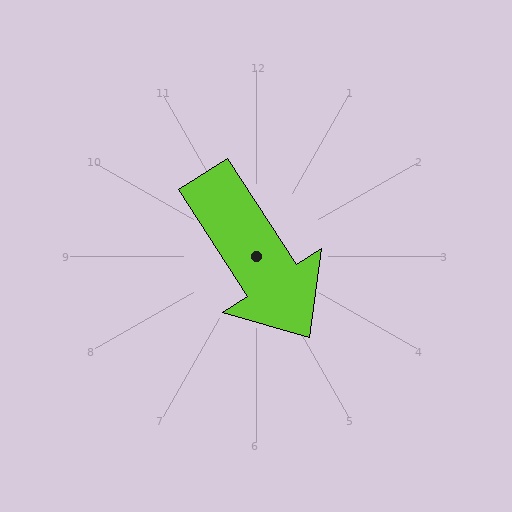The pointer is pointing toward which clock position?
Roughly 5 o'clock.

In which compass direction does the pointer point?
Southeast.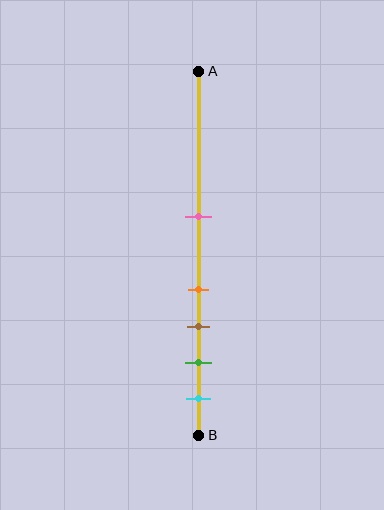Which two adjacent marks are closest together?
The orange and brown marks are the closest adjacent pair.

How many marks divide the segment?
There are 5 marks dividing the segment.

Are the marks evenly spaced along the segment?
No, the marks are not evenly spaced.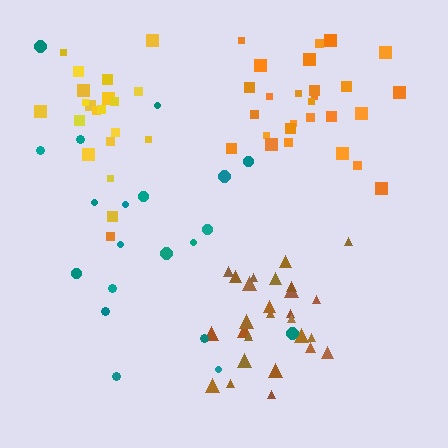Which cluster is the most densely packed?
Brown.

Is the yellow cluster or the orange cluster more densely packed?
Orange.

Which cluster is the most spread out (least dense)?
Teal.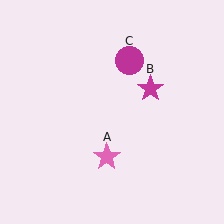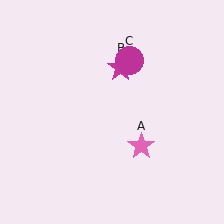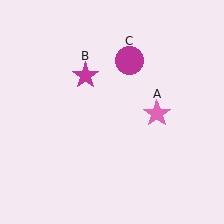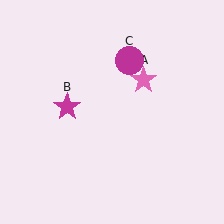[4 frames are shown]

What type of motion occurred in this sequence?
The pink star (object A), magenta star (object B) rotated counterclockwise around the center of the scene.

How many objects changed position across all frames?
2 objects changed position: pink star (object A), magenta star (object B).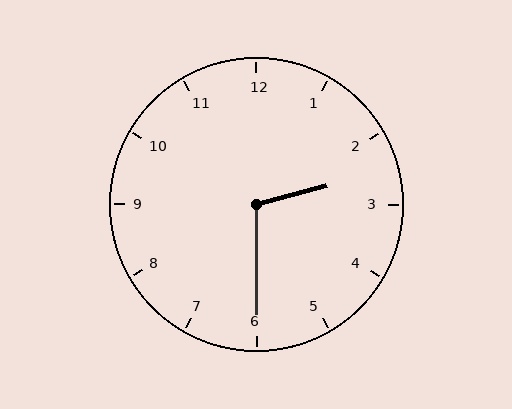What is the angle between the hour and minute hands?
Approximately 105 degrees.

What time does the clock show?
2:30.